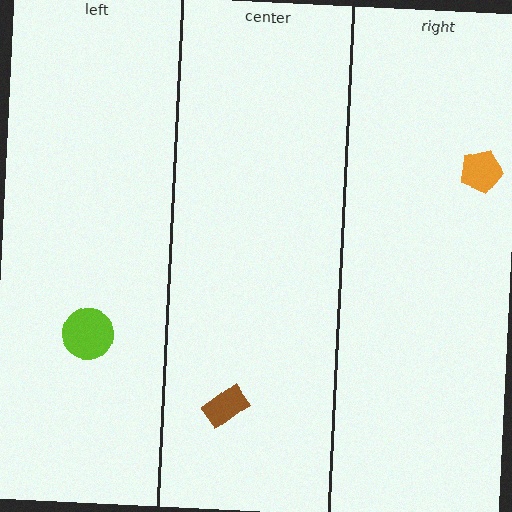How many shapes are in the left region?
1.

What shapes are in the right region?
The orange pentagon.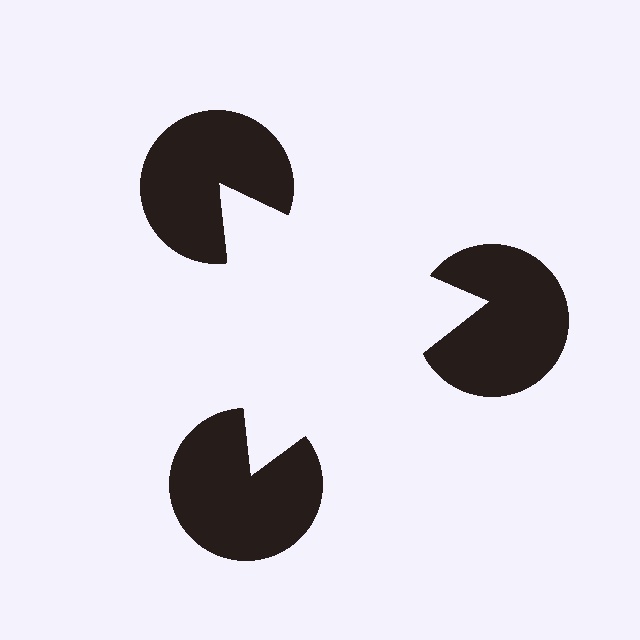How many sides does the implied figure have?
3 sides.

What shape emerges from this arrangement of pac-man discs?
An illusory triangle — its edges are inferred from the aligned wedge cuts in the pac-man discs, not physically drawn.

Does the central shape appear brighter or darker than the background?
It typically appears slightly brighter than the background, even though no actual brightness change is drawn.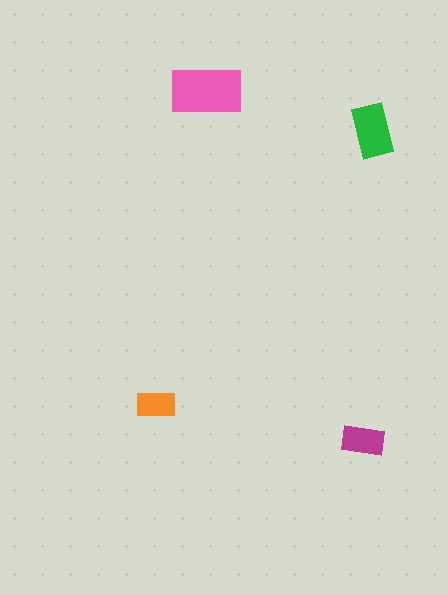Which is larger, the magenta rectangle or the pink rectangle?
The pink one.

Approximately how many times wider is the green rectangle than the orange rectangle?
About 1.5 times wider.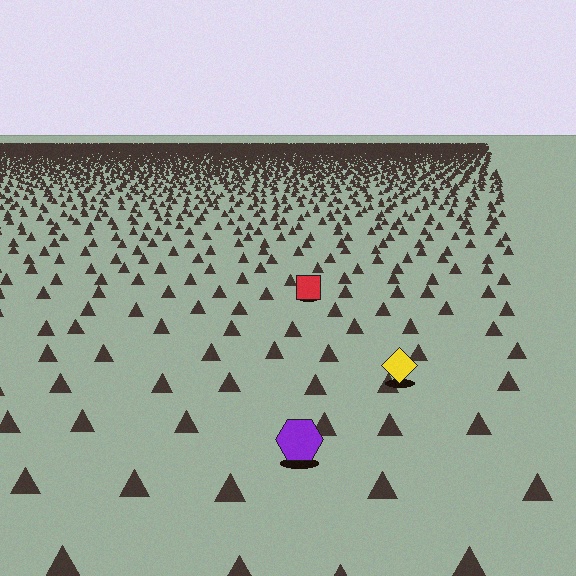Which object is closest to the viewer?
The purple hexagon is closest. The texture marks near it are larger and more spread out.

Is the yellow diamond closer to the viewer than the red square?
Yes. The yellow diamond is closer — you can tell from the texture gradient: the ground texture is coarser near it.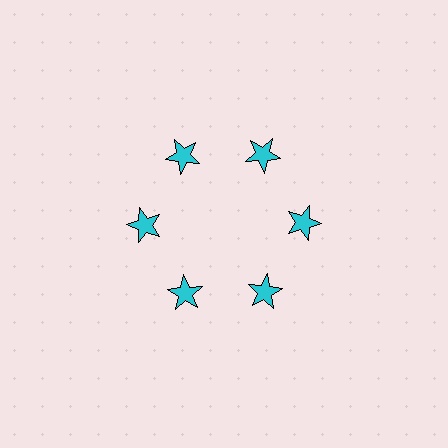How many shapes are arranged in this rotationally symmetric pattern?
There are 6 shapes, arranged in 6 groups of 1.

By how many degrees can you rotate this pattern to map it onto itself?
The pattern maps onto itself every 60 degrees of rotation.